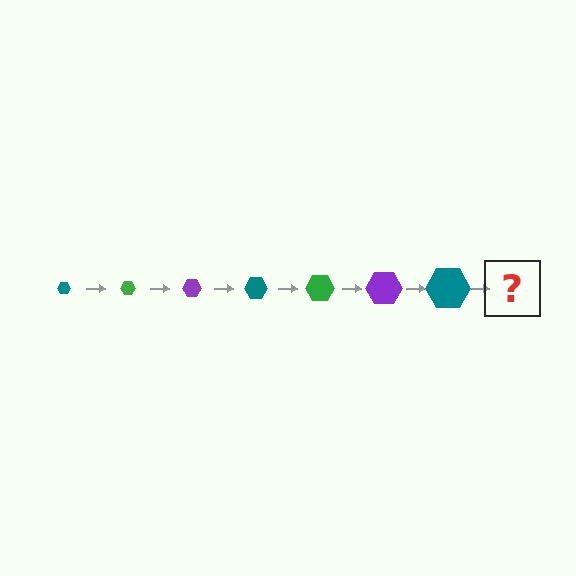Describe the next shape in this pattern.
It should be a green hexagon, larger than the previous one.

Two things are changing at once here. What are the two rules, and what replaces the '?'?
The two rules are that the hexagon grows larger each step and the color cycles through teal, green, and purple. The '?' should be a green hexagon, larger than the previous one.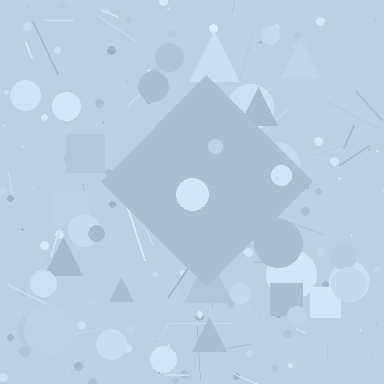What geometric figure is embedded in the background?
A diamond is embedded in the background.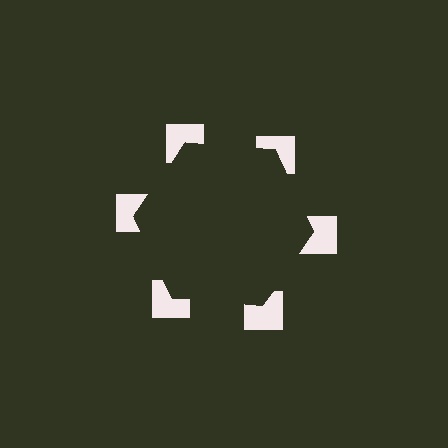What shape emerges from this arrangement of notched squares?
An illusory hexagon — its edges are inferred from the aligned wedge cuts in the notched squares, not physically drawn.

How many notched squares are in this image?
There are 6 — one at each vertex of the illusory hexagon.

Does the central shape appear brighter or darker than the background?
It typically appears slightly darker than the background, even though no actual brightness change is drawn.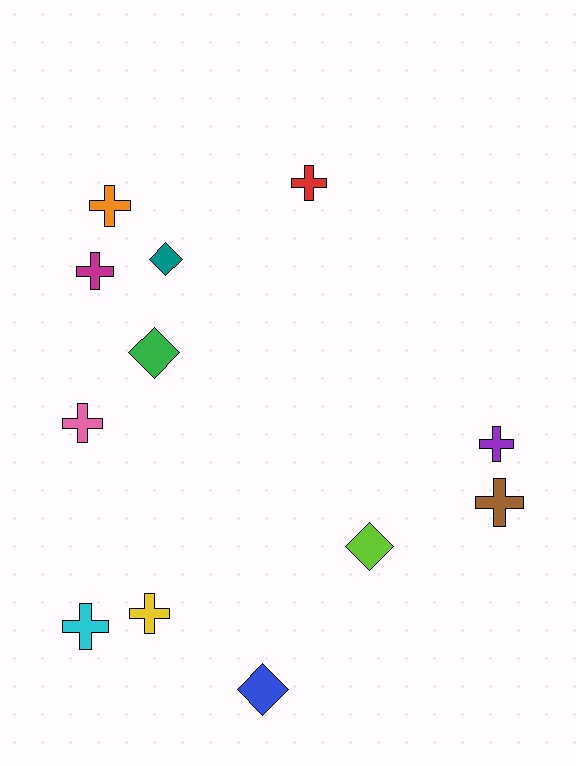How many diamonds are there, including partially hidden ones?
There are 4 diamonds.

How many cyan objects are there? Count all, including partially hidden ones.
There is 1 cyan object.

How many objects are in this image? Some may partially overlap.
There are 12 objects.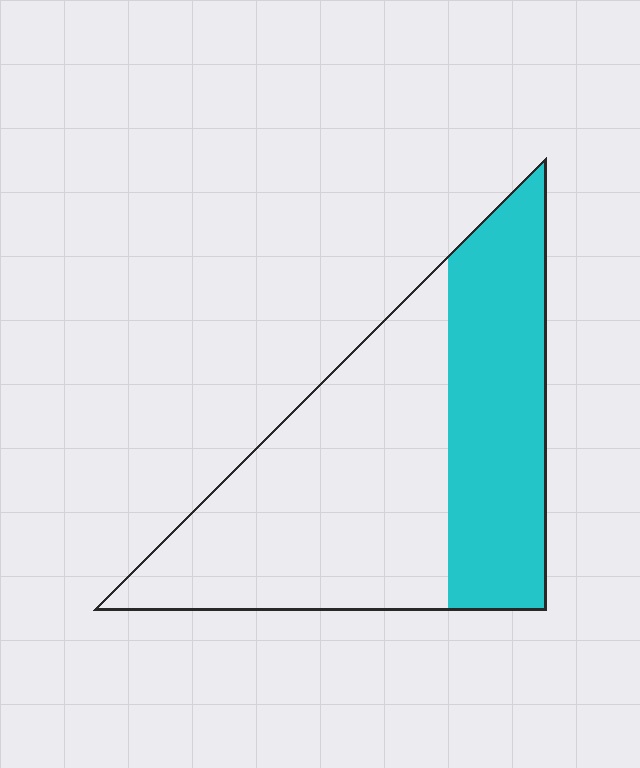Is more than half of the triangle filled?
No.